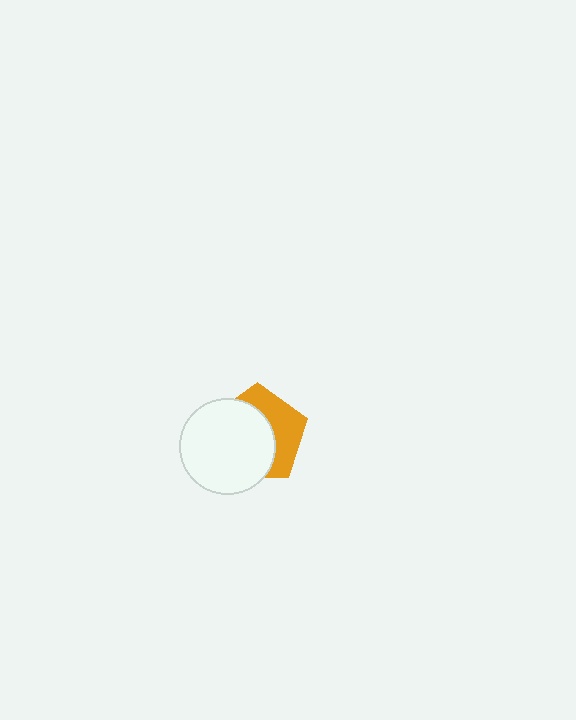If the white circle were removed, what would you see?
You would see the complete orange pentagon.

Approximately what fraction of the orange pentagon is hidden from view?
Roughly 60% of the orange pentagon is hidden behind the white circle.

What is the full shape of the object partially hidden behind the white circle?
The partially hidden object is an orange pentagon.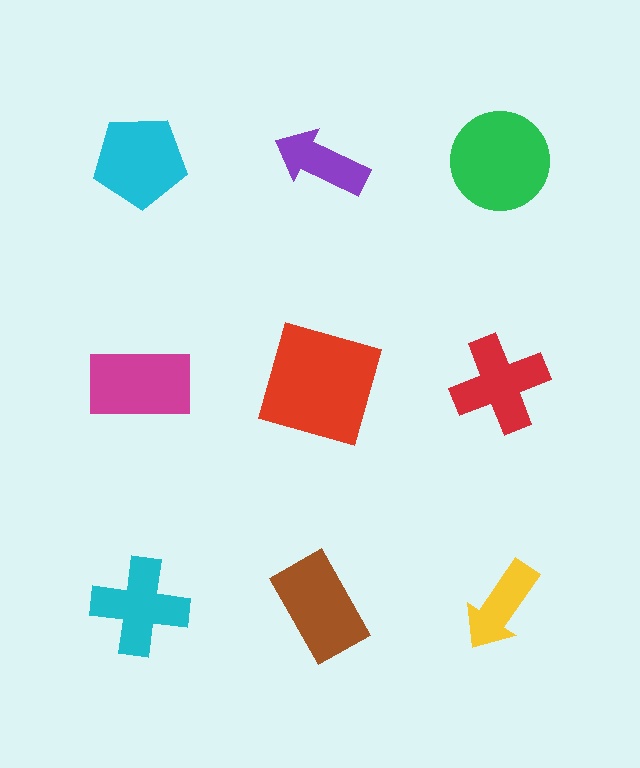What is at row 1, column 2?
A purple arrow.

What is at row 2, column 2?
A red square.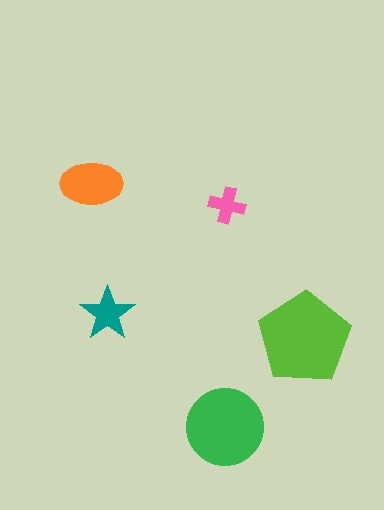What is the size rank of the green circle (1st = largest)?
2nd.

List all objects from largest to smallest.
The lime pentagon, the green circle, the orange ellipse, the teal star, the pink cross.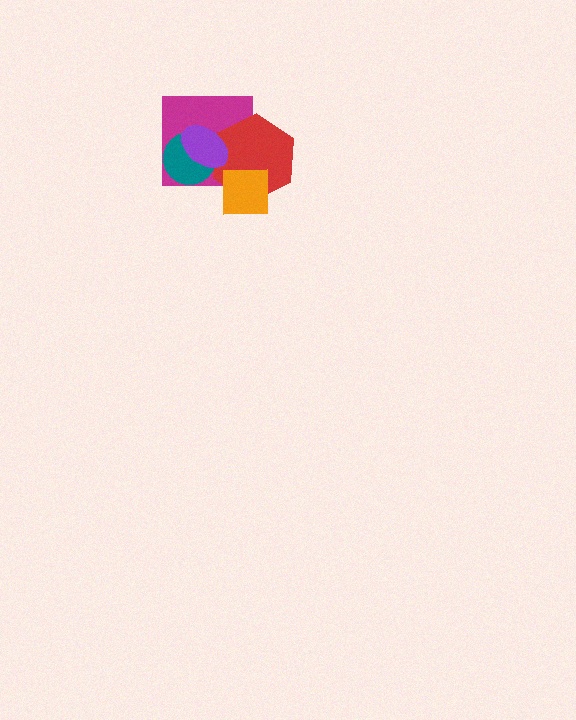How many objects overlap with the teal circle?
2 objects overlap with the teal circle.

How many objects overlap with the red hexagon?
3 objects overlap with the red hexagon.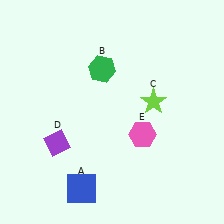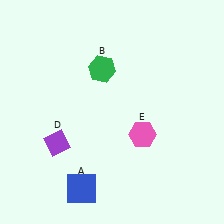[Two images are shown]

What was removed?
The lime star (C) was removed in Image 2.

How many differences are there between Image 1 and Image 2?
There is 1 difference between the two images.